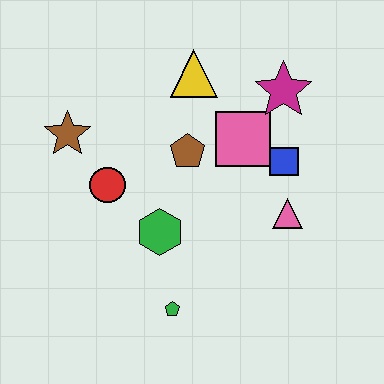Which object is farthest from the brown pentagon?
The green pentagon is farthest from the brown pentagon.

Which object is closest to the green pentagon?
The green hexagon is closest to the green pentagon.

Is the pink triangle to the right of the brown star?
Yes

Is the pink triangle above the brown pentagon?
No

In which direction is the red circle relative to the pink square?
The red circle is to the left of the pink square.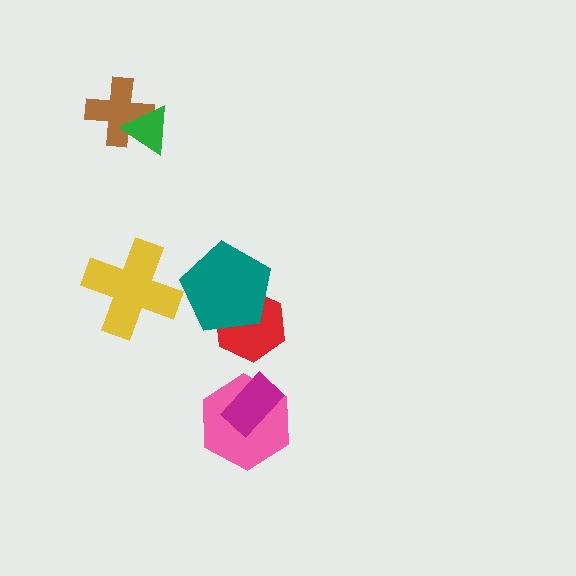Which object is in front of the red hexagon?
The teal pentagon is in front of the red hexagon.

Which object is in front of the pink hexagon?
The magenta rectangle is in front of the pink hexagon.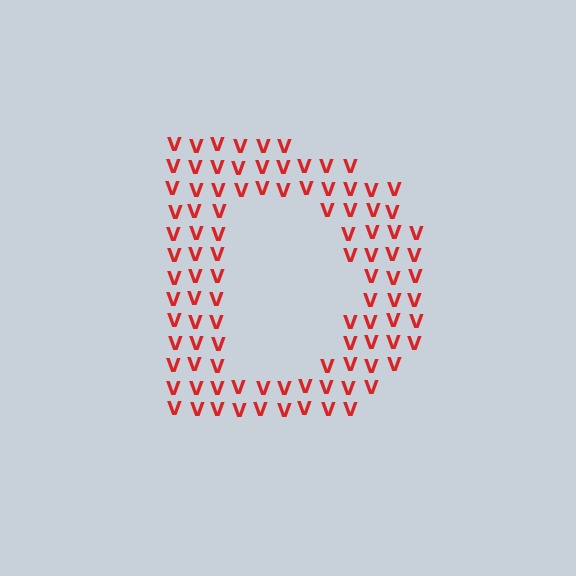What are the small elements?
The small elements are letter V's.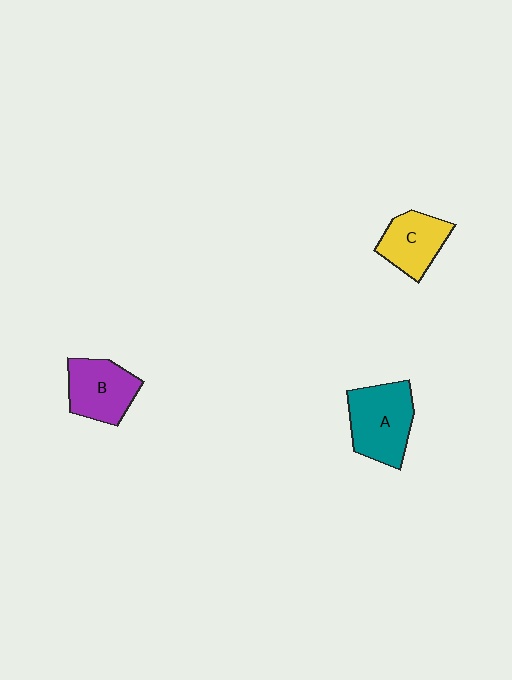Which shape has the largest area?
Shape A (teal).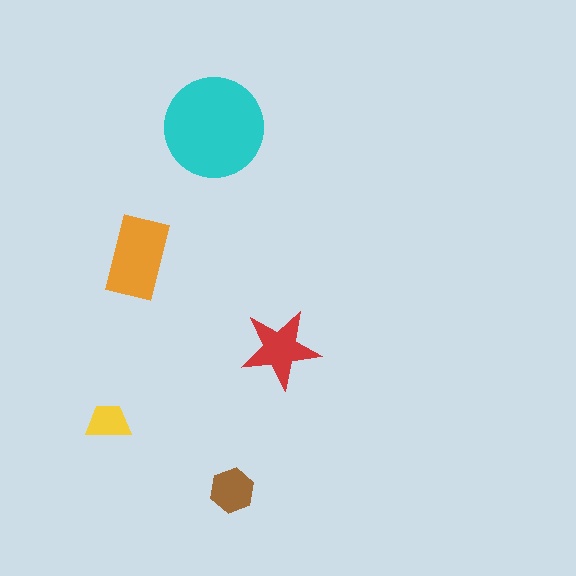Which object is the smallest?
The yellow trapezoid.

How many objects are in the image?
There are 5 objects in the image.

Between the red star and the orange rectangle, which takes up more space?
The orange rectangle.